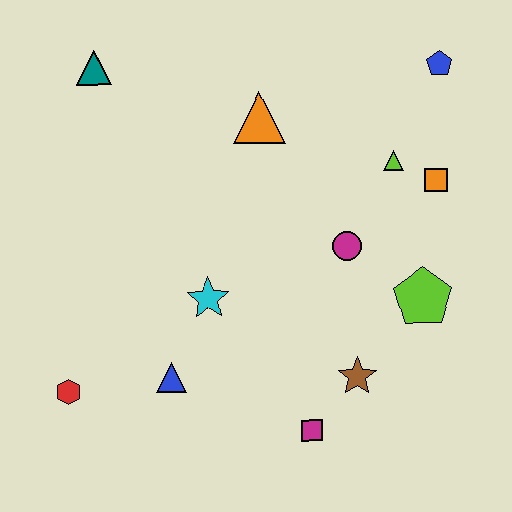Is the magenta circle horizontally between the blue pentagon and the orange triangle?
Yes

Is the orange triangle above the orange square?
Yes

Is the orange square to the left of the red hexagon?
No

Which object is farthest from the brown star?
The teal triangle is farthest from the brown star.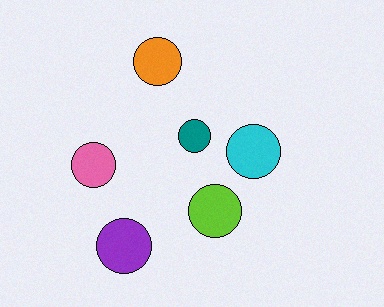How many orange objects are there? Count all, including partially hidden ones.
There is 1 orange object.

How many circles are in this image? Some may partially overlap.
There are 6 circles.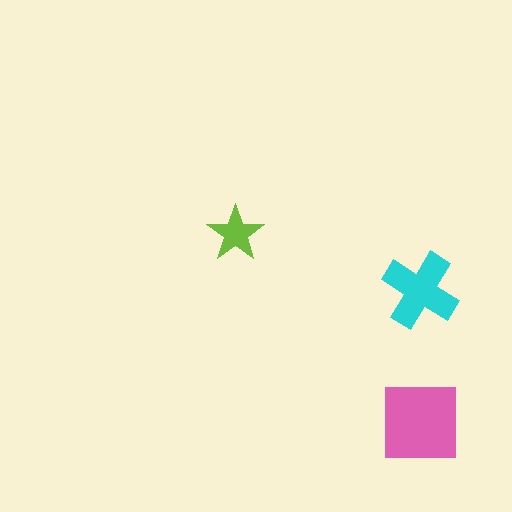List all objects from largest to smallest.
The pink square, the cyan cross, the lime star.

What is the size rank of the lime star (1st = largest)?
3rd.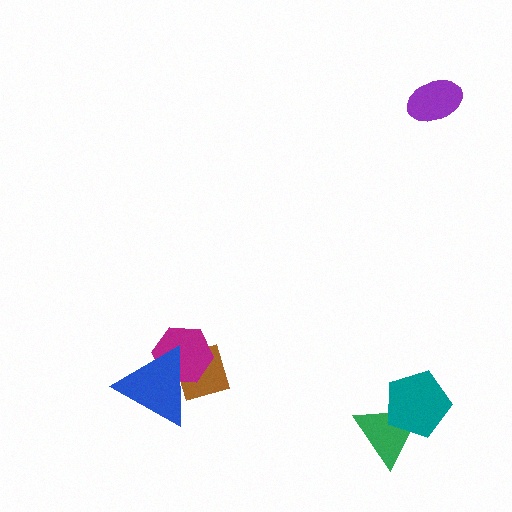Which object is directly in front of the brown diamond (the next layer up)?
The magenta hexagon is directly in front of the brown diamond.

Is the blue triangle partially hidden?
No, no other shape covers it.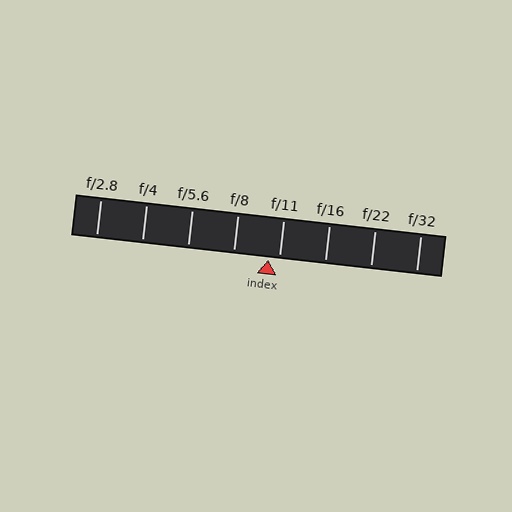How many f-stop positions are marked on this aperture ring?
There are 8 f-stop positions marked.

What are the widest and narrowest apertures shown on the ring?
The widest aperture shown is f/2.8 and the narrowest is f/32.